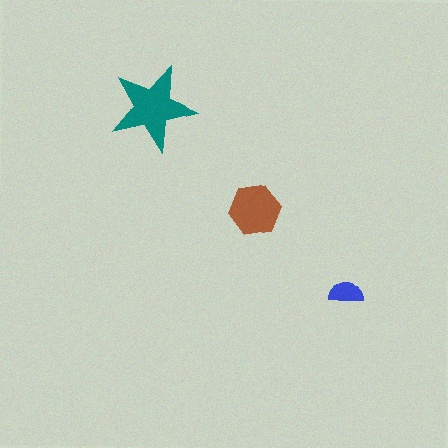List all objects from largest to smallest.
The teal star, the brown hexagon, the blue semicircle.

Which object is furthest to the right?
The blue semicircle is rightmost.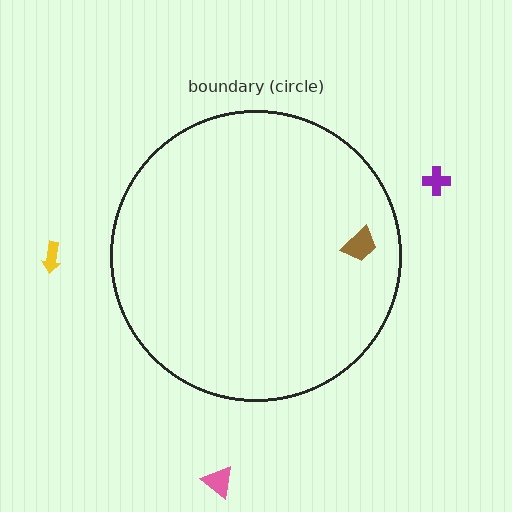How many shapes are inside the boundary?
1 inside, 3 outside.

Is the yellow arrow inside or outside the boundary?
Outside.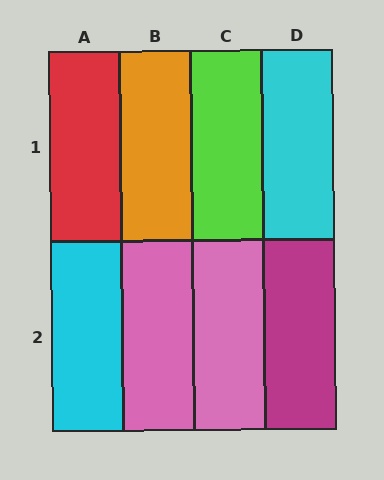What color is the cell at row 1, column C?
Lime.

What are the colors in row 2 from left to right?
Cyan, pink, pink, magenta.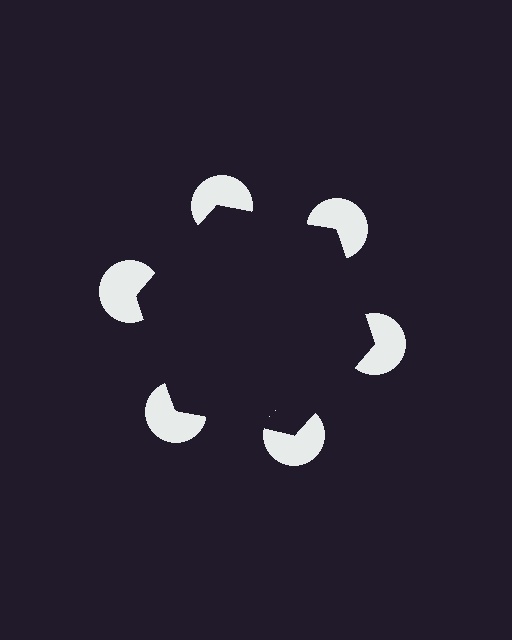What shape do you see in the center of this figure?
An illusory hexagon — its edges are inferred from the aligned wedge cuts in the pac-man discs, not physically drawn.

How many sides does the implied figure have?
6 sides.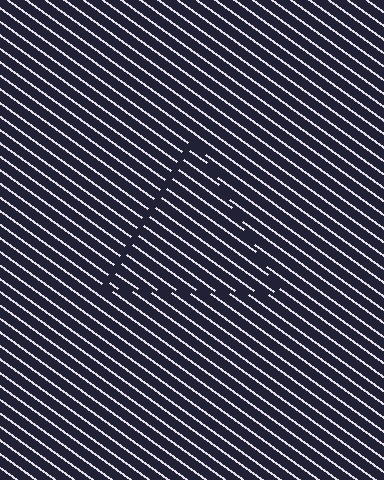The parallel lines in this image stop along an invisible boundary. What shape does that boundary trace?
An illusory triangle. The interior of the shape contains the same grating, shifted by half a period — the contour is defined by the phase discontinuity where line-ends from the inner and outer gratings abut.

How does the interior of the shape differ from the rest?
The interior of the shape contains the same grating, shifted by half a period — the contour is defined by the phase discontinuity where line-ends from the inner and outer gratings abut.